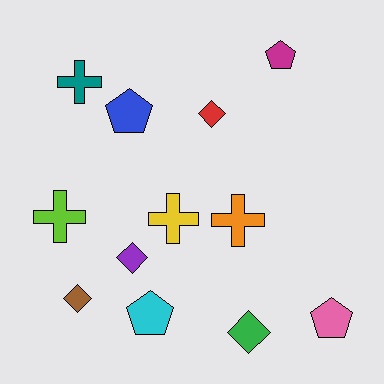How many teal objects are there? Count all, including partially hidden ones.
There is 1 teal object.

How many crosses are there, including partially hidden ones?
There are 4 crosses.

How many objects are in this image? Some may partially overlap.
There are 12 objects.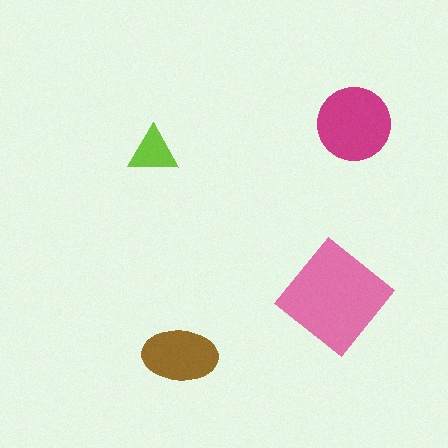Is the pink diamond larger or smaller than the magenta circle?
Larger.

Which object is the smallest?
The lime triangle.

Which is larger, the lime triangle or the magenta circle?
The magenta circle.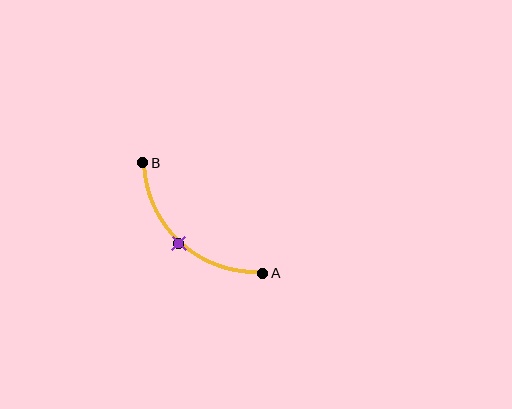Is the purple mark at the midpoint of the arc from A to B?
Yes. The purple mark lies on the arc at equal arc-length from both A and B — it is the arc midpoint.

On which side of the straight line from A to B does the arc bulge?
The arc bulges below and to the left of the straight line connecting A and B.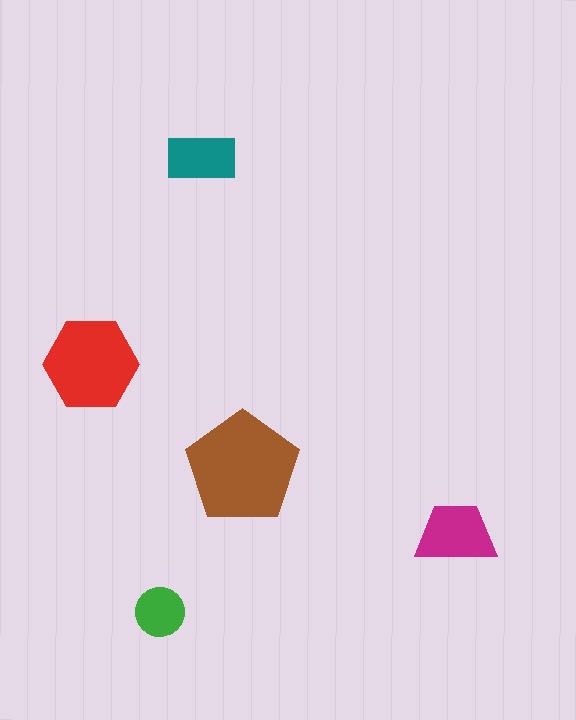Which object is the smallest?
The green circle.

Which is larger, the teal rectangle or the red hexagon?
The red hexagon.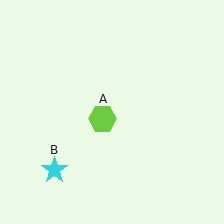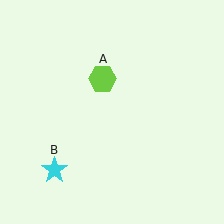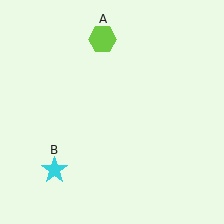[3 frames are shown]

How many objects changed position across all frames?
1 object changed position: lime hexagon (object A).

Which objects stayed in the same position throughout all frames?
Cyan star (object B) remained stationary.